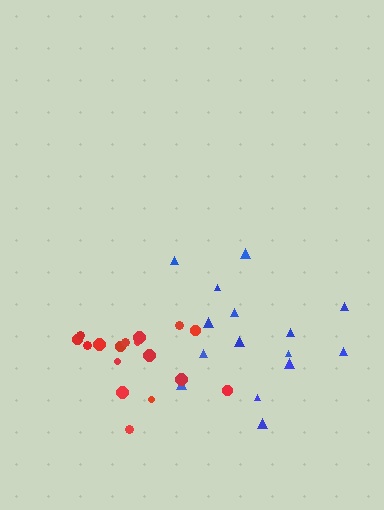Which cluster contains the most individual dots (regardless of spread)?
Red (17).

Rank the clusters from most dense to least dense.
red, blue.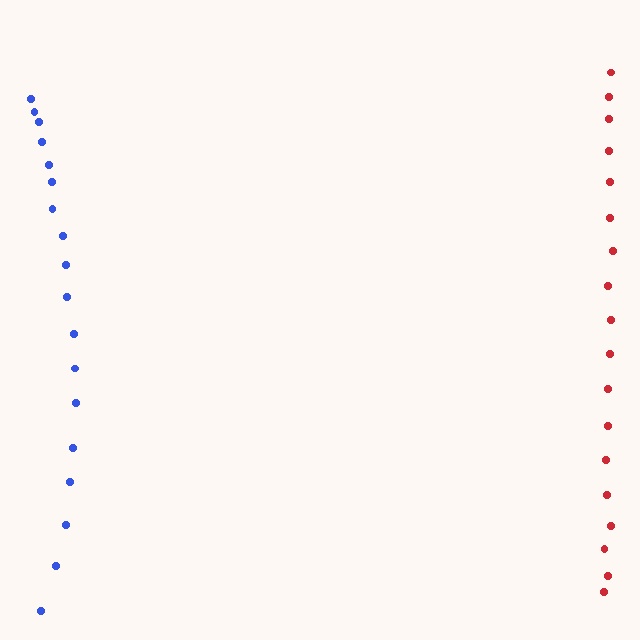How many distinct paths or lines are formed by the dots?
There are 2 distinct paths.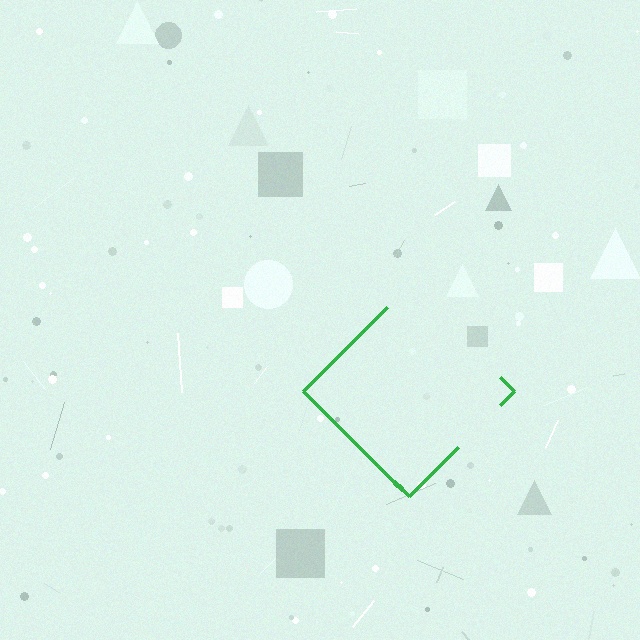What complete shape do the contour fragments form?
The contour fragments form a diamond.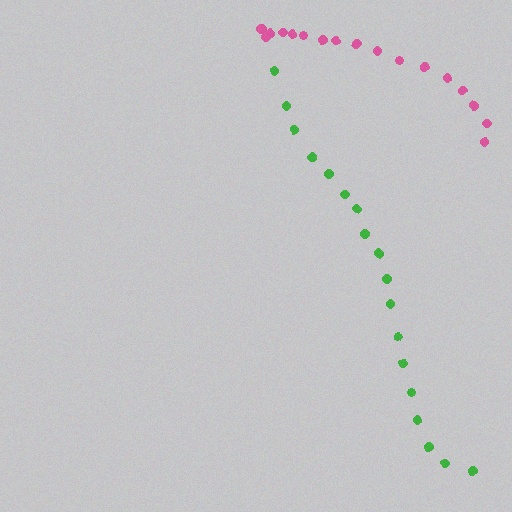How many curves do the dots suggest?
There are 2 distinct paths.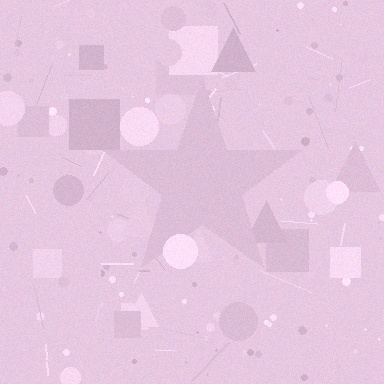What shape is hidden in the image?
A star is hidden in the image.